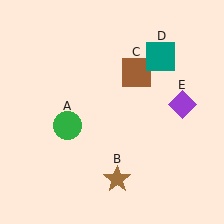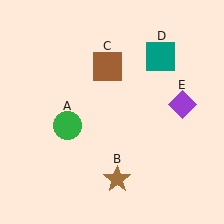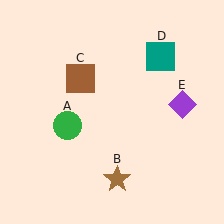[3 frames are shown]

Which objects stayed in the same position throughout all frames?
Green circle (object A) and brown star (object B) and teal square (object D) and purple diamond (object E) remained stationary.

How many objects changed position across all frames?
1 object changed position: brown square (object C).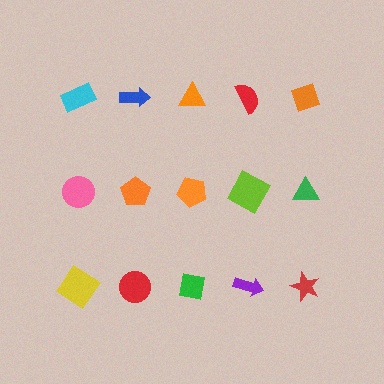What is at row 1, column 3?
An orange triangle.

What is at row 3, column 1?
A yellow diamond.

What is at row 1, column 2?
A blue arrow.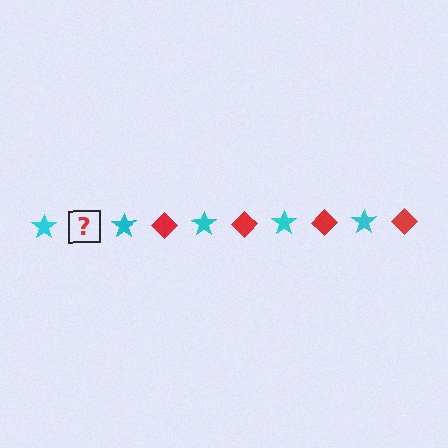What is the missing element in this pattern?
The missing element is a red diamond.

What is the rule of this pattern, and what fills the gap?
The rule is that the pattern alternates between cyan star and red diamond. The gap should be filled with a red diamond.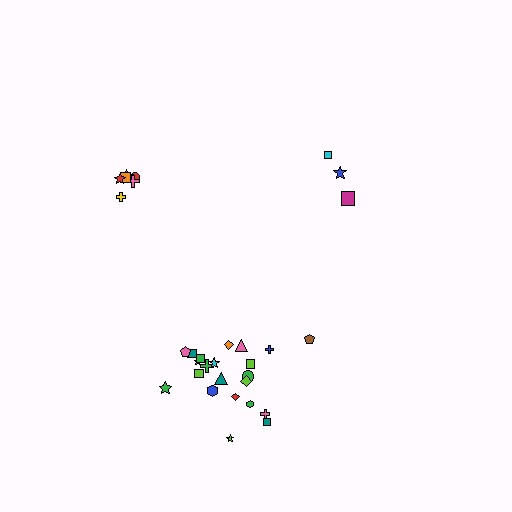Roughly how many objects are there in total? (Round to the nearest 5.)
Roughly 30 objects in total.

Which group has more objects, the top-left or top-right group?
The top-left group.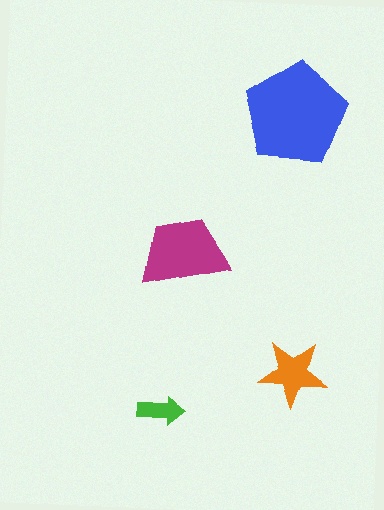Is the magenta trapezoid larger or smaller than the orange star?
Larger.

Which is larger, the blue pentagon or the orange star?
The blue pentagon.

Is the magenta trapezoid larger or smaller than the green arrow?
Larger.